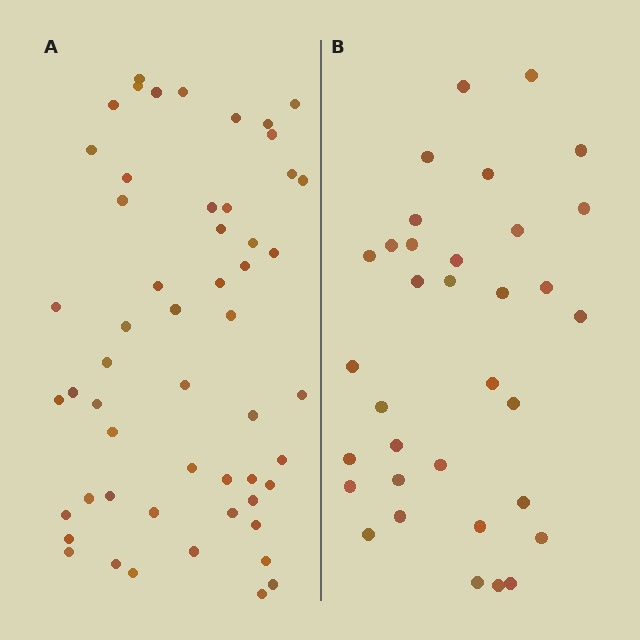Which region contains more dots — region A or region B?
Region A (the left region) has more dots.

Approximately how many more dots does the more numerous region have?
Region A has approximately 20 more dots than region B.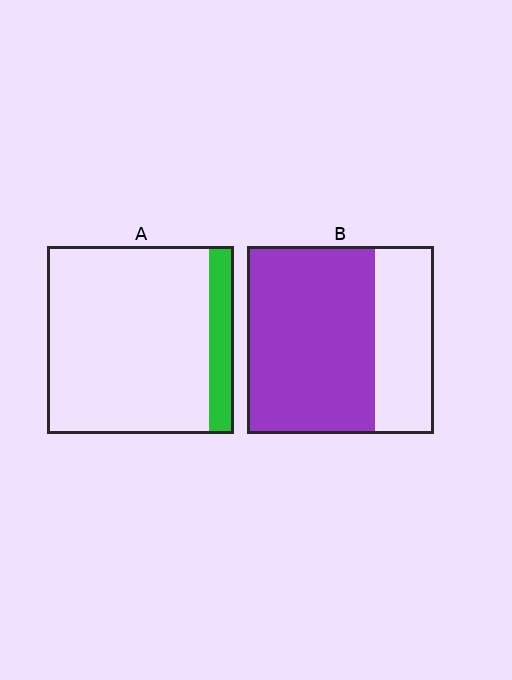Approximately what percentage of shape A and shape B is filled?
A is approximately 15% and B is approximately 70%.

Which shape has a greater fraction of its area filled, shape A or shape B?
Shape B.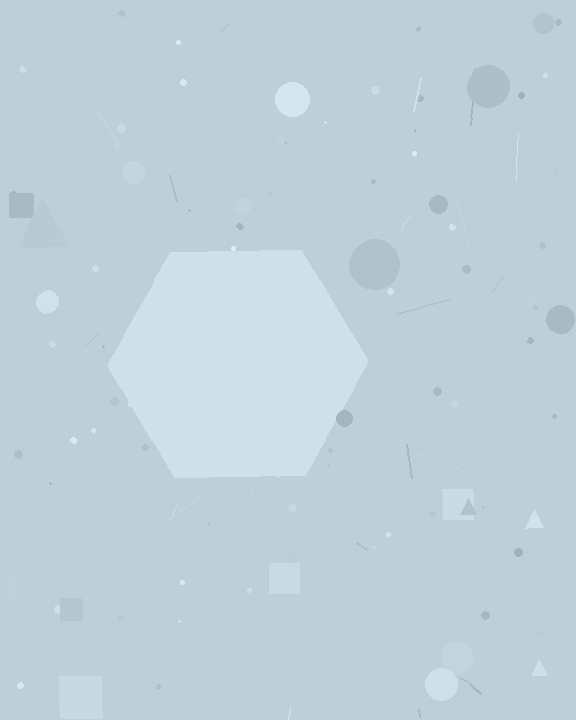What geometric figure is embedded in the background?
A hexagon is embedded in the background.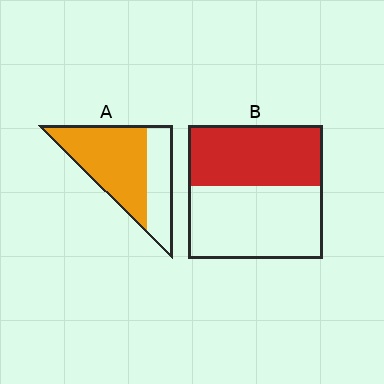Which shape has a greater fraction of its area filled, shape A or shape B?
Shape A.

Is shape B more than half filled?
No.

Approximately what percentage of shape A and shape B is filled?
A is approximately 65% and B is approximately 45%.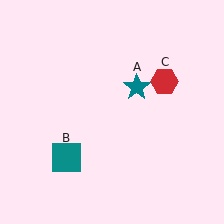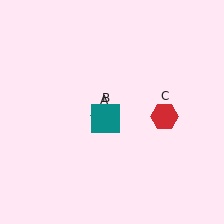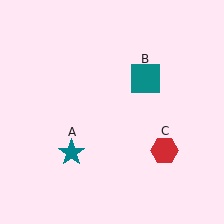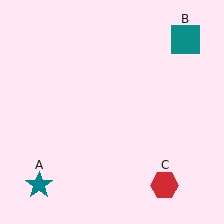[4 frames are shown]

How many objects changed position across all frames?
3 objects changed position: teal star (object A), teal square (object B), red hexagon (object C).